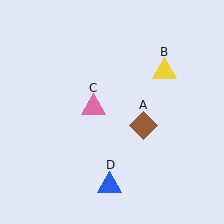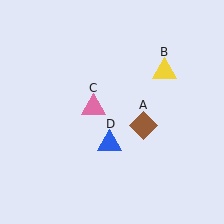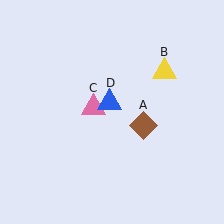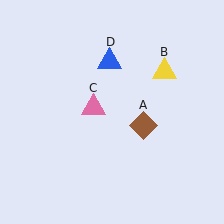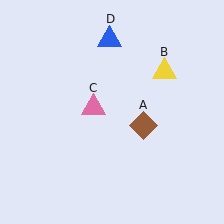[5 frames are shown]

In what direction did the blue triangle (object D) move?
The blue triangle (object D) moved up.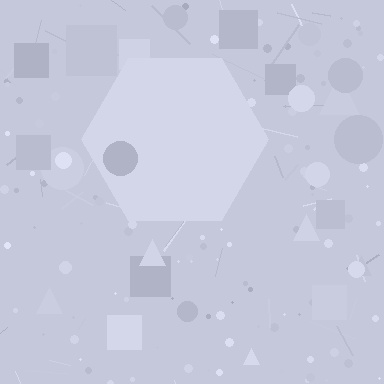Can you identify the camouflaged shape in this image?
The camouflaged shape is a hexagon.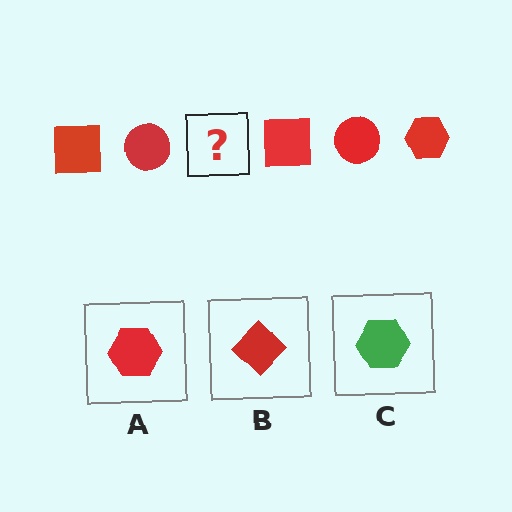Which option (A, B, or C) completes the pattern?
A.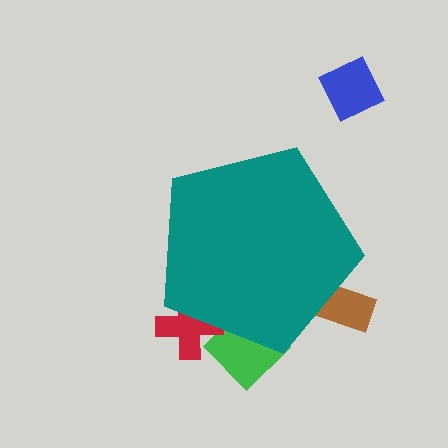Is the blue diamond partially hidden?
No, the blue diamond is fully visible.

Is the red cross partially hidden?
Yes, the red cross is partially hidden behind the teal pentagon.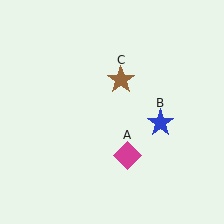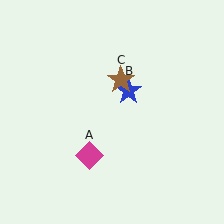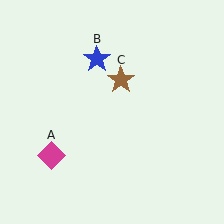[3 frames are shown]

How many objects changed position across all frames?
2 objects changed position: magenta diamond (object A), blue star (object B).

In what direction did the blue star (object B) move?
The blue star (object B) moved up and to the left.